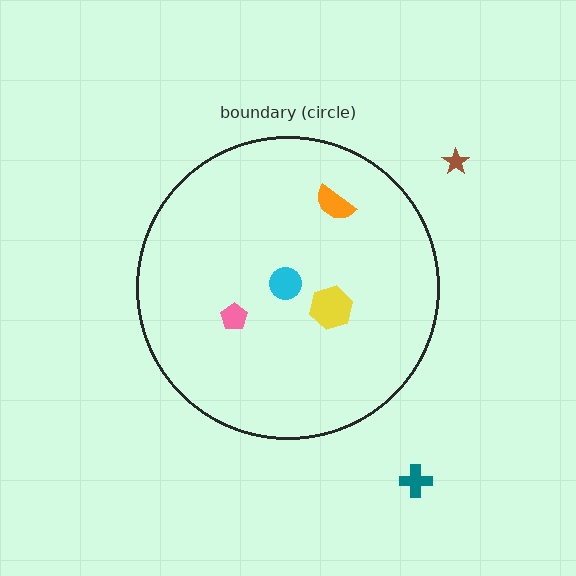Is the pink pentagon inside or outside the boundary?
Inside.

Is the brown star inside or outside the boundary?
Outside.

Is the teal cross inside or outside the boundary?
Outside.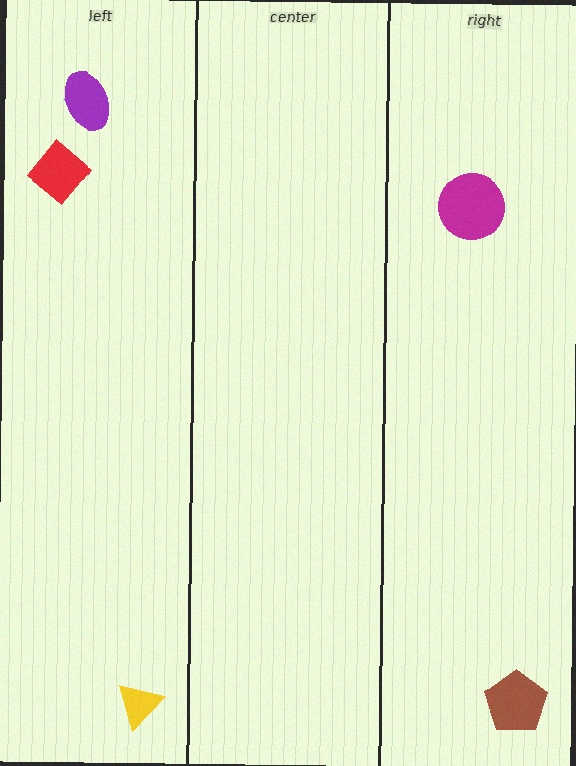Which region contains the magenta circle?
The right region.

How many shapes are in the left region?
3.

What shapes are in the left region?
The yellow triangle, the purple ellipse, the red diamond.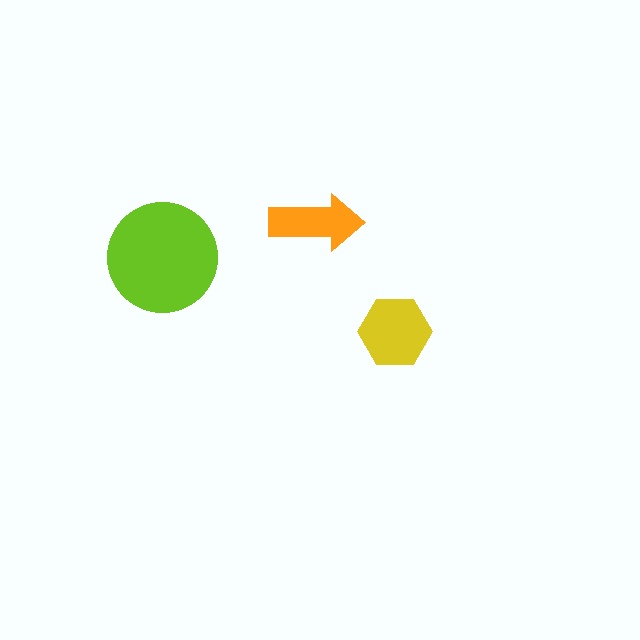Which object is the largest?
The lime circle.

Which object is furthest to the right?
The yellow hexagon is rightmost.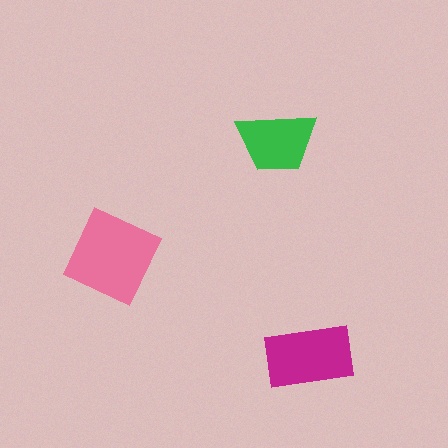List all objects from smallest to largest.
The green trapezoid, the magenta rectangle, the pink diamond.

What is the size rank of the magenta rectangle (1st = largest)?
2nd.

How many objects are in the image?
There are 3 objects in the image.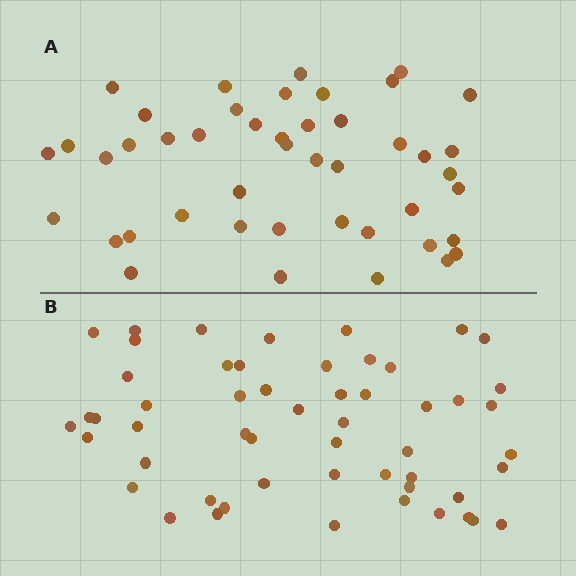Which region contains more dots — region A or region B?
Region B (the bottom region) has more dots.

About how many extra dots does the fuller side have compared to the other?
Region B has roughly 8 or so more dots than region A.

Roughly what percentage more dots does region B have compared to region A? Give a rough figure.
About 20% more.